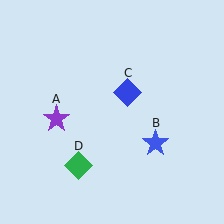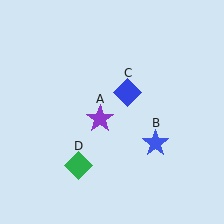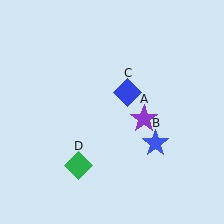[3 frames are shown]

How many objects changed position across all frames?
1 object changed position: purple star (object A).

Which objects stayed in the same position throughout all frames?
Blue star (object B) and blue diamond (object C) and green diamond (object D) remained stationary.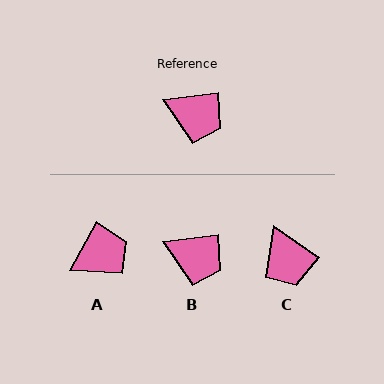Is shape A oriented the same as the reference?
No, it is off by about 53 degrees.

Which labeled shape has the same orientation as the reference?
B.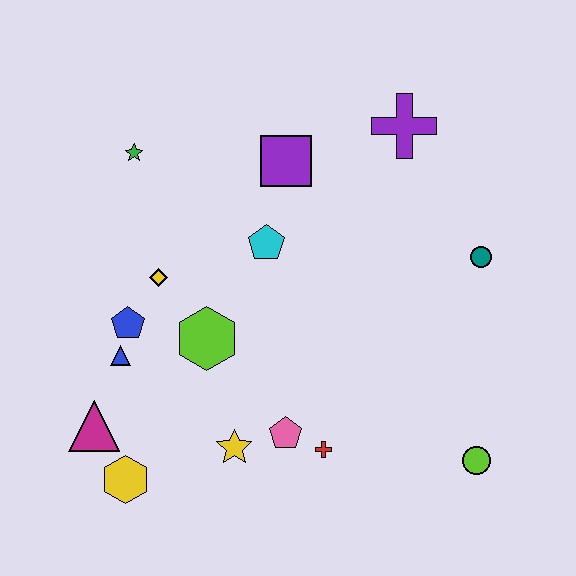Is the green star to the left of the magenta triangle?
No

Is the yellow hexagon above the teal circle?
No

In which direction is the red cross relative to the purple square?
The red cross is below the purple square.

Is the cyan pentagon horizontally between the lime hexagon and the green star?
No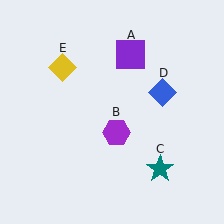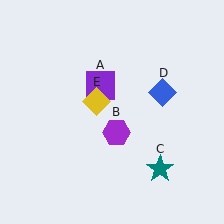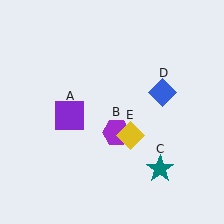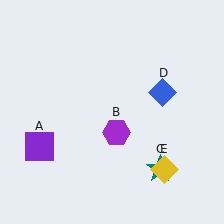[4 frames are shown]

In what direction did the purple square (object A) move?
The purple square (object A) moved down and to the left.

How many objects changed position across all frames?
2 objects changed position: purple square (object A), yellow diamond (object E).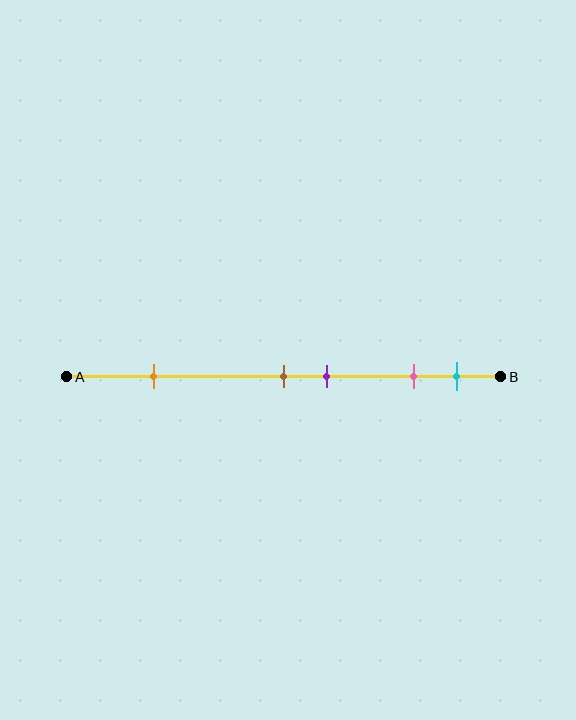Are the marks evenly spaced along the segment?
No, the marks are not evenly spaced.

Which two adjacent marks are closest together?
The brown and purple marks are the closest adjacent pair.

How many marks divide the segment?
There are 5 marks dividing the segment.